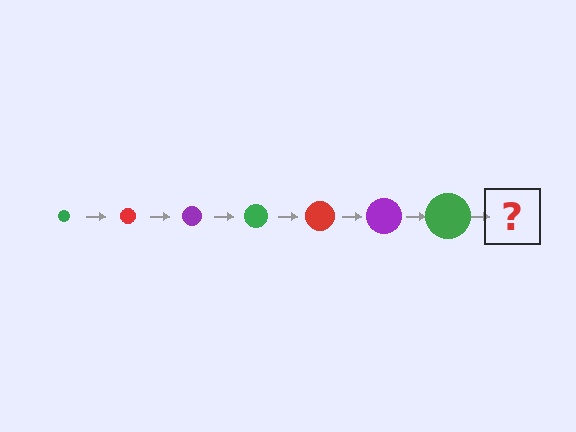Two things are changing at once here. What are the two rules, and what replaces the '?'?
The two rules are that the circle grows larger each step and the color cycles through green, red, and purple. The '?' should be a red circle, larger than the previous one.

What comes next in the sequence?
The next element should be a red circle, larger than the previous one.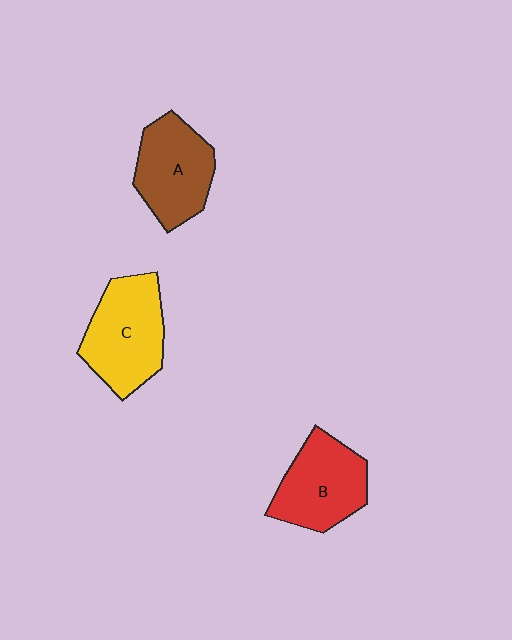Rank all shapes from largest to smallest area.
From largest to smallest: C (yellow), B (red), A (brown).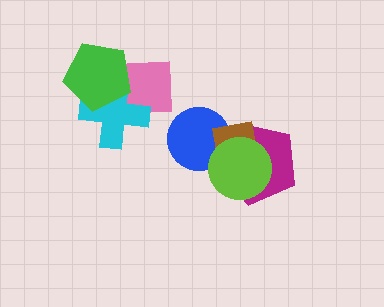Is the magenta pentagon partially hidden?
Yes, it is partially covered by another shape.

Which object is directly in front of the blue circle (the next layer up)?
The magenta pentagon is directly in front of the blue circle.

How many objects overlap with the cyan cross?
2 objects overlap with the cyan cross.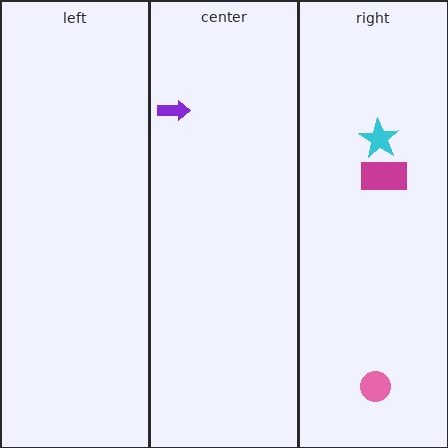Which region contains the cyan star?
The right region.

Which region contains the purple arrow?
The center region.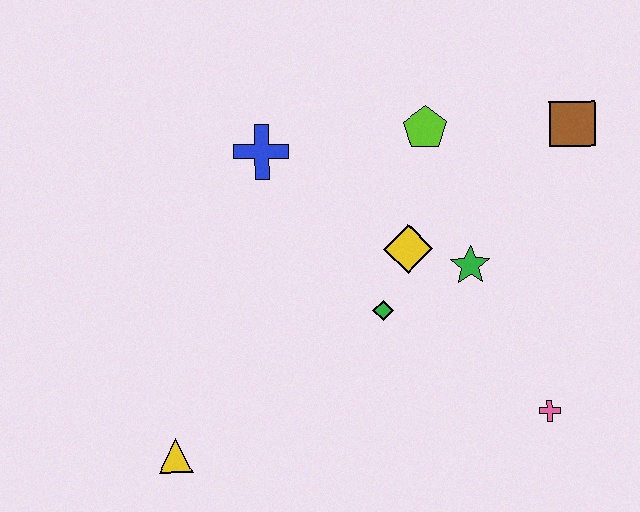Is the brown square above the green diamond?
Yes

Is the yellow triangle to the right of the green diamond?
No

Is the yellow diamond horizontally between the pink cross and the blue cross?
Yes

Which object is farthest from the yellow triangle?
The brown square is farthest from the yellow triangle.